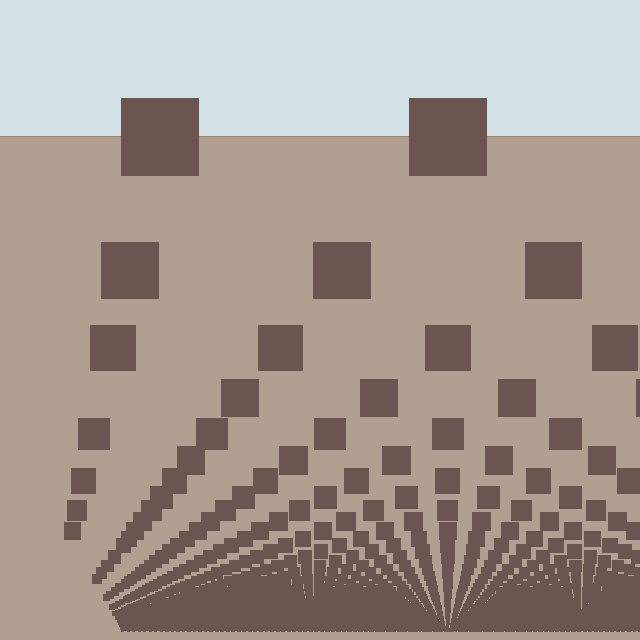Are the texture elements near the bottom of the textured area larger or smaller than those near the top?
Smaller. The gradient is inverted — elements near the bottom are smaller and denser.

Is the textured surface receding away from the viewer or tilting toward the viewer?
The surface appears to tilt toward the viewer. Texture elements get larger and sparser toward the top.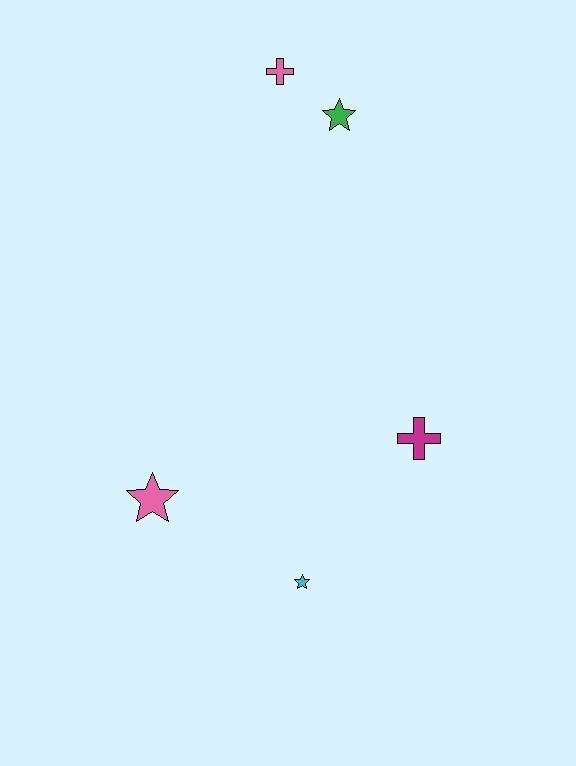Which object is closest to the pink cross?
The green star is closest to the pink cross.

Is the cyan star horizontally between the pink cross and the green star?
Yes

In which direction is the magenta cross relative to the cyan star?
The magenta cross is above the cyan star.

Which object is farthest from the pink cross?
The cyan star is farthest from the pink cross.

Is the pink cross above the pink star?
Yes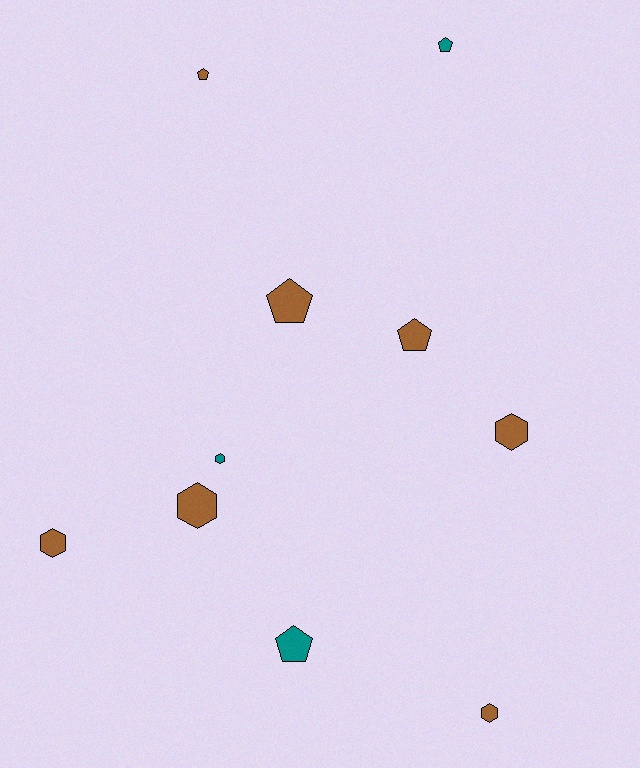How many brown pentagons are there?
There are 3 brown pentagons.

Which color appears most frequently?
Brown, with 7 objects.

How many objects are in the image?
There are 10 objects.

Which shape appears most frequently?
Hexagon, with 5 objects.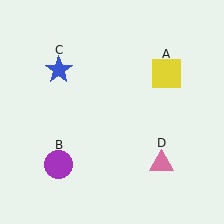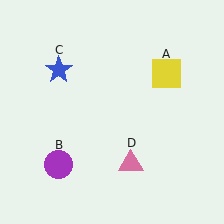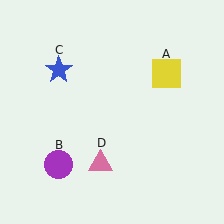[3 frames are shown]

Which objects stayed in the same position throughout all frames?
Yellow square (object A) and purple circle (object B) and blue star (object C) remained stationary.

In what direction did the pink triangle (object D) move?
The pink triangle (object D) moved left.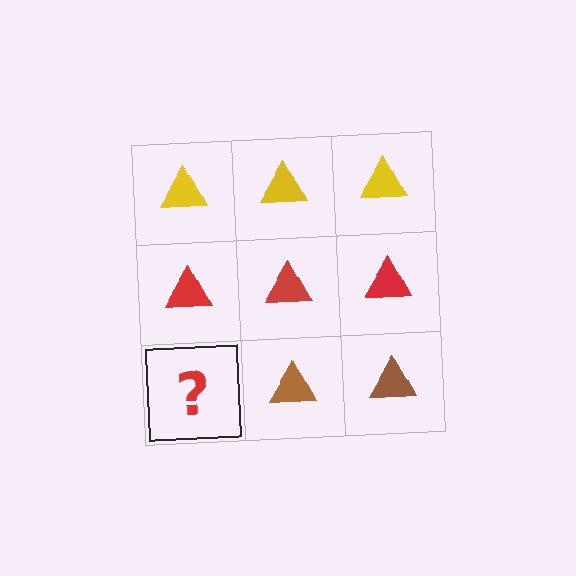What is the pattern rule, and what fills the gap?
The rule is that each row has a consistent color. The gap should be filled with a brown triangle.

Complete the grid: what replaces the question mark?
The question mark should be replaced with a brown triangle.